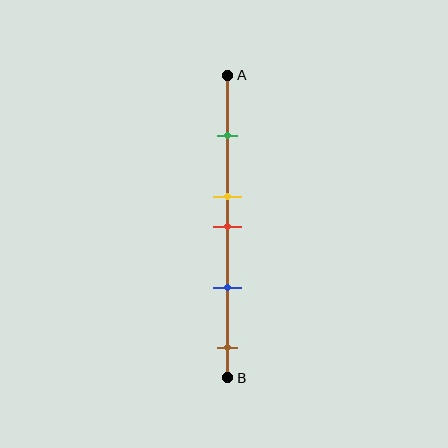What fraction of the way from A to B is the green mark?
The green mark is approximately 20% (0.2) of the way from A to B.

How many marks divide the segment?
There are 5 marks dividing the segment.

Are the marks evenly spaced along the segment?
No, the marks are not evenly spaced.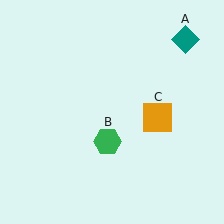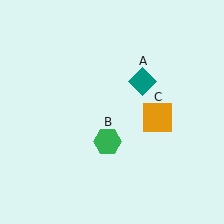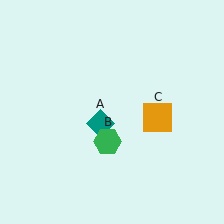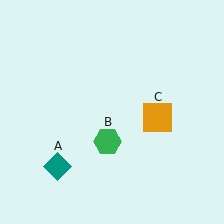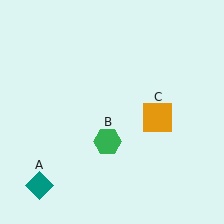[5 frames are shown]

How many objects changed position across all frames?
1 object changed position: teal diamond (object A).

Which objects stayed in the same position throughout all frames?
Green hexagon (object B) and orange square (object C) remained stationary.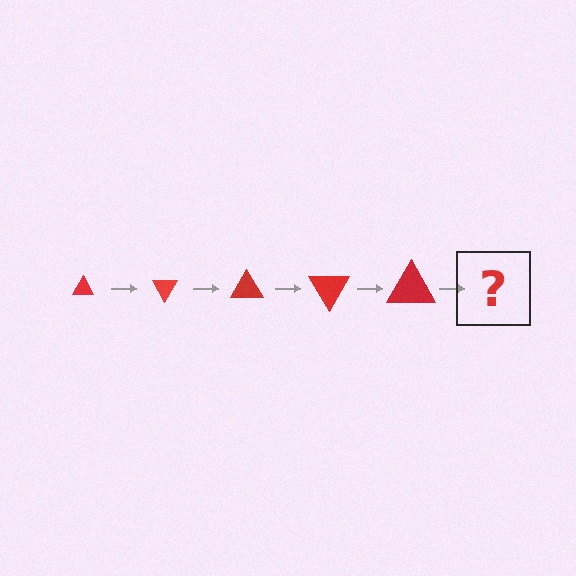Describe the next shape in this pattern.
It should be a triangle, larger than the previous one and rotated 300 degrees from the start.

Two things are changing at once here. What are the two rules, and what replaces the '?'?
The two rules are that the triangle grows larger each step and it rotates 60 degrees each step. The '?' should be a triangle, larger than the previous one and rotated 300 degrees from the start.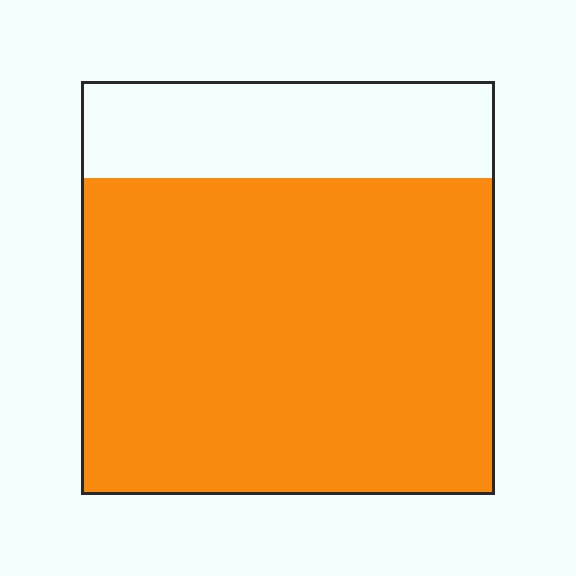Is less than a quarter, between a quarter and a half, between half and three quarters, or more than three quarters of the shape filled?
More than three quarters.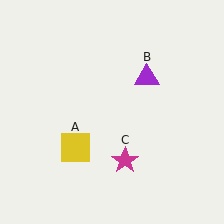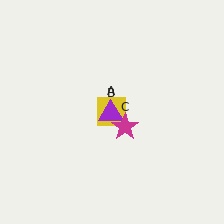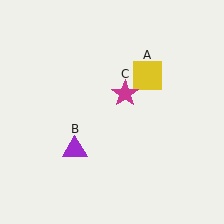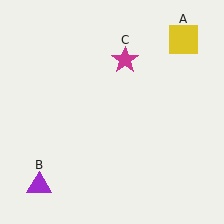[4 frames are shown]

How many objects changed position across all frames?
3 objects changed position: yellow square (object A), purple triangle (object B), magenta star (object C).